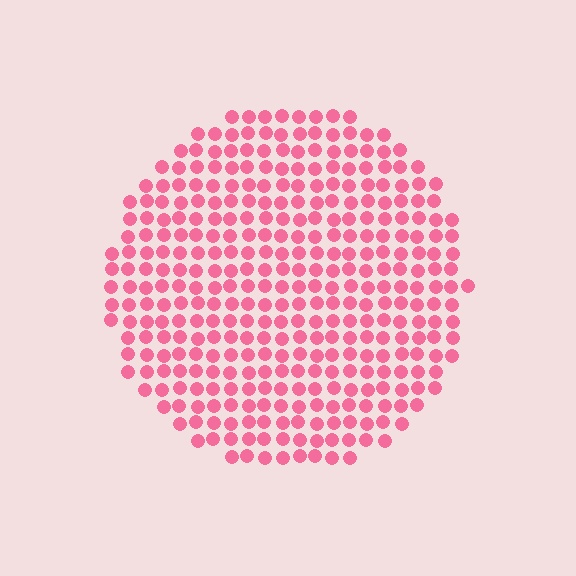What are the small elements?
The small elements are circles.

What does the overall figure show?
The overall figure shows a circle.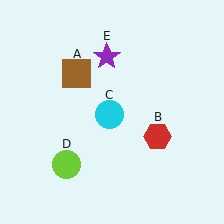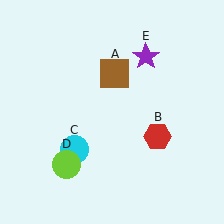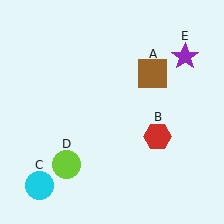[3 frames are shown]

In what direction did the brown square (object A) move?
The brown square (object A) moved right.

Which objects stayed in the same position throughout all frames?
Red hexagon (object B) and lime circle (object D) remained stationary.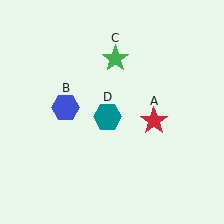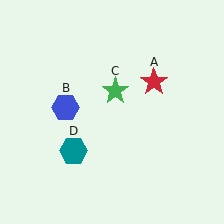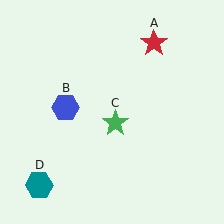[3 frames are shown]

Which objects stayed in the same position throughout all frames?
Blue hexagon (object B) remained stationary.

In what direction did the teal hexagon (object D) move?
The teal hexagon (object D) moved down and to the left.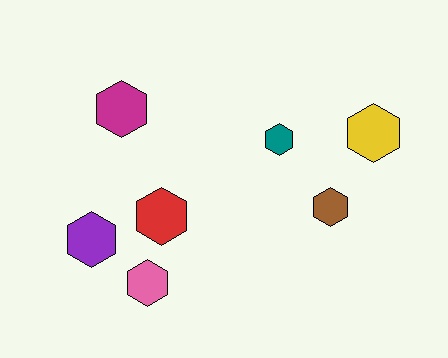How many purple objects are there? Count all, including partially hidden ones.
There is 1 purple object.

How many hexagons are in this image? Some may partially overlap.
There are 7 hexagons.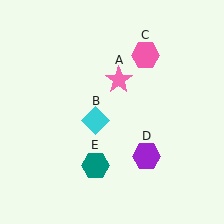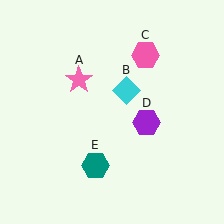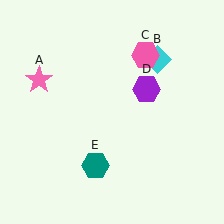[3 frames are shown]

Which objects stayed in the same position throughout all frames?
Pink hexagon (object C) and teal hexagon (object E) remained stationary.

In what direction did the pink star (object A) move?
The pink star (object A) moved left.